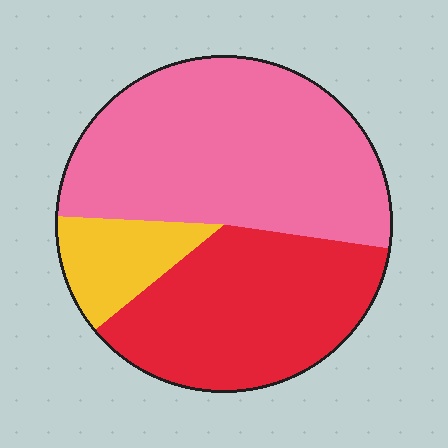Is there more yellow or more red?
Red.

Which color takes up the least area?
Yellow, at roughly 10%.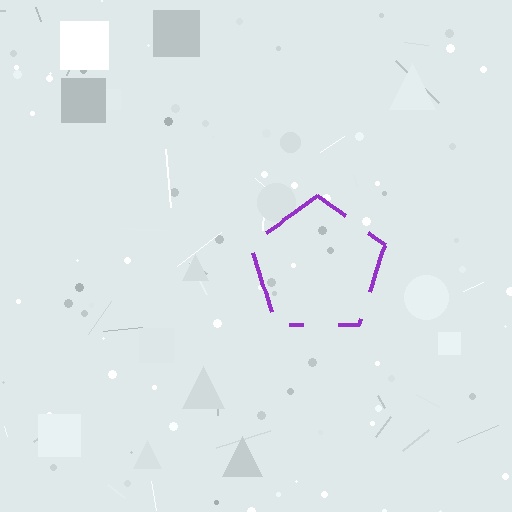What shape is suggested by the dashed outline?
The dashed outline suggests a pentagon.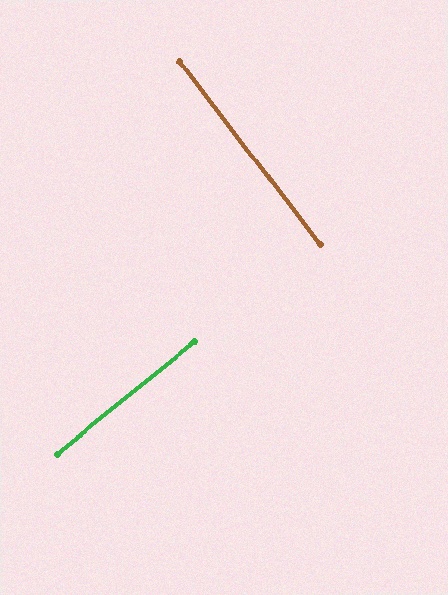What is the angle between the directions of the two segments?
Approximately 89 degrees.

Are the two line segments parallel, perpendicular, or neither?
Perpendicular — they meet at approximately 89°.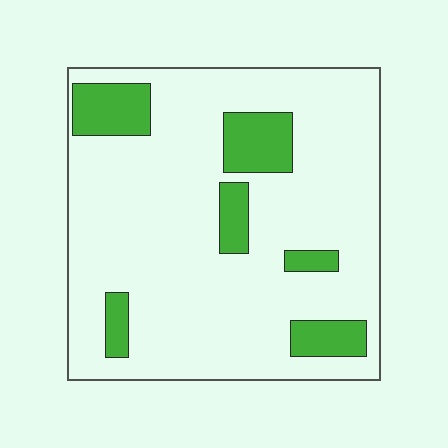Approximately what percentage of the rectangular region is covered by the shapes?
Approximately 15%.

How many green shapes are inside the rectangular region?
6.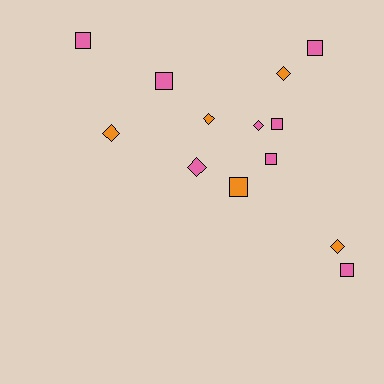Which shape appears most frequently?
Square, with 7 objects.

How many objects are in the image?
There are 13 objects.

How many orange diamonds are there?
There are 4 orange diamonds.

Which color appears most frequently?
Pink, with 8 objects.